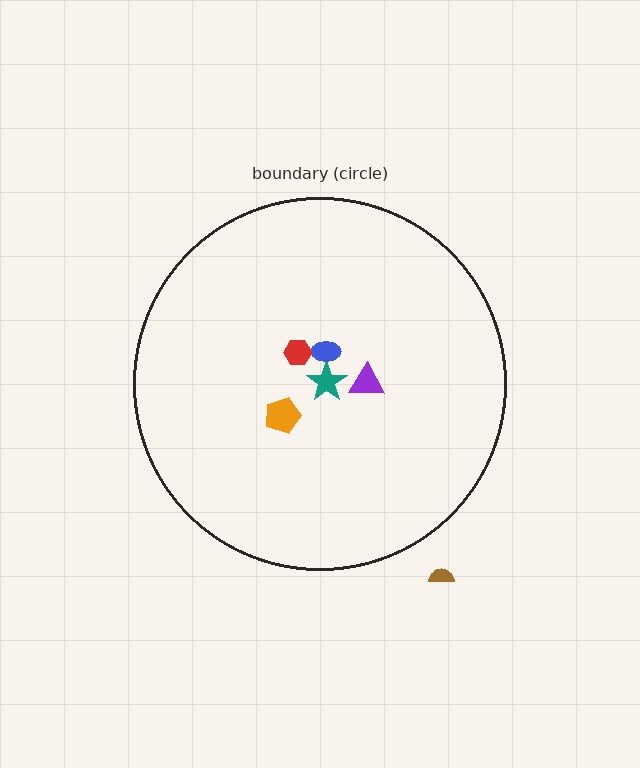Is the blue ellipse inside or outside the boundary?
Inside.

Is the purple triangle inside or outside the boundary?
Inside.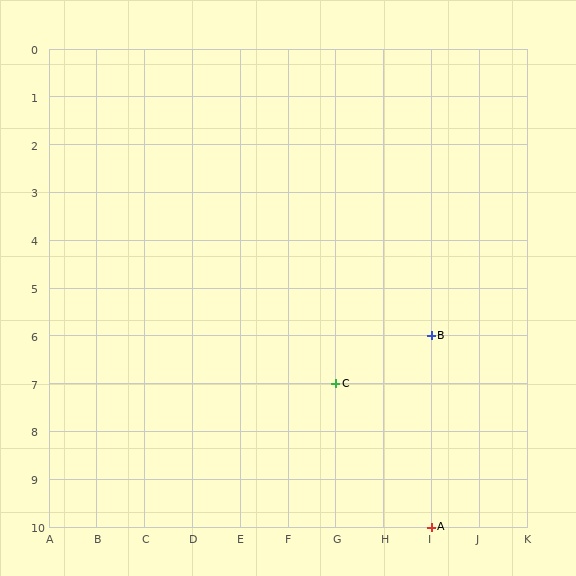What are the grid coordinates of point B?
Point B is at grid coordinates (I, 6).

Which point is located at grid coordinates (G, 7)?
Point C is at (G, 7).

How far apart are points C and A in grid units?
Points C and A are 2 columns and 3 rows apart (about 3.6 grid units diagonally).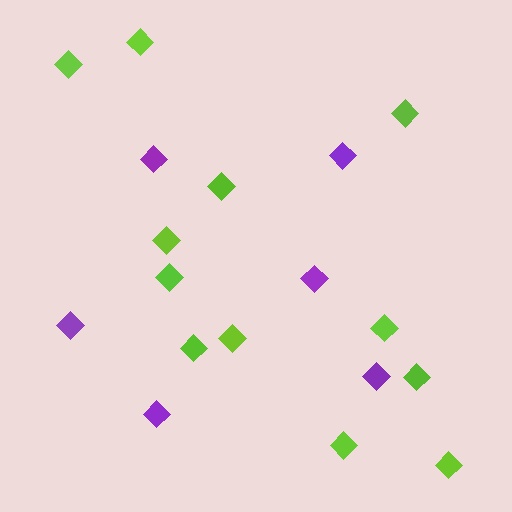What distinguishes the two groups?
There are 2 groups: one group of purple diamonds (6) and one group of lime diamonds (12).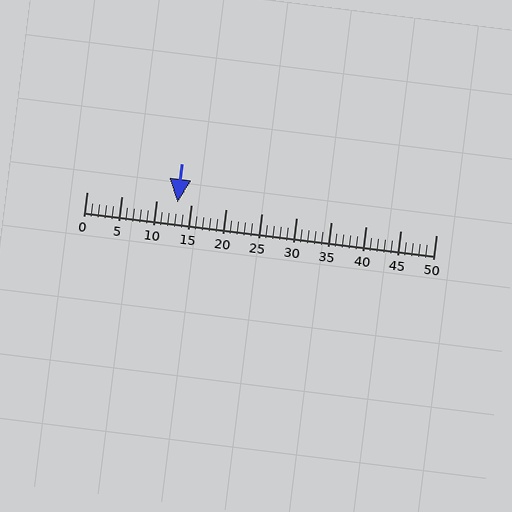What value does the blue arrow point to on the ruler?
The blue arrow points to approximately 13.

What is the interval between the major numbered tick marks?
The major tick marks are spaced 5 units apart.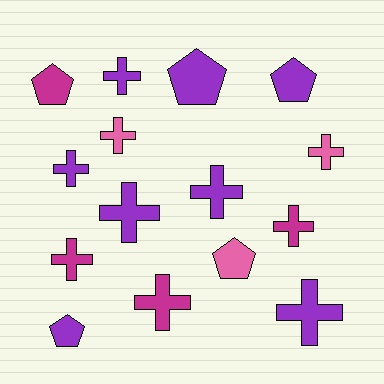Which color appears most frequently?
Purple, with 8 objects.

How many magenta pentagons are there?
There is 1 magenta pentagon.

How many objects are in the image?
There are 15 objects.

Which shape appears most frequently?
Cross, with 10 objects.